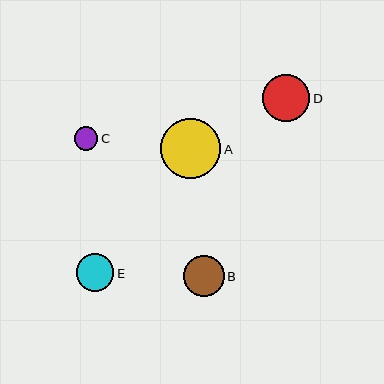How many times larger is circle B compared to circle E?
Circle B is approximately 1.1 times the size of circle E.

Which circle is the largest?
Circle A is the largest with a size of approximately 60 pixels.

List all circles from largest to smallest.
From largest to smallest: A, D, B, E, C.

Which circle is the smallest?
Circle C is the smallest with a size of approximately 23 pixels.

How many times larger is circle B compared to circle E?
Circle B is approximately 1.1 times the size of circle E.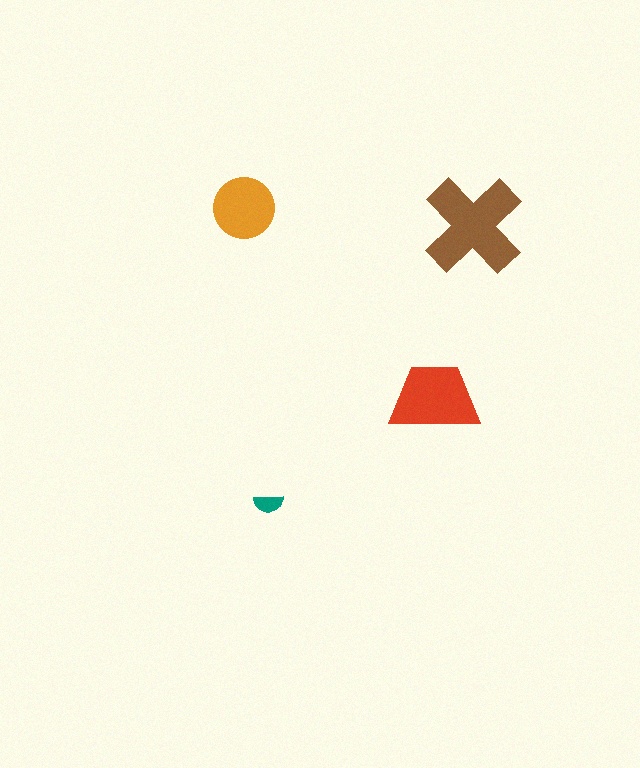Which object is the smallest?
The teal semicircle.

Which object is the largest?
The brown cross.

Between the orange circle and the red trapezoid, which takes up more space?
The red trapezoid.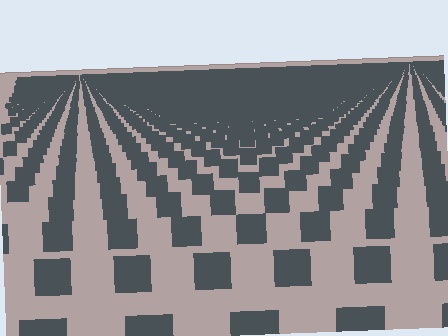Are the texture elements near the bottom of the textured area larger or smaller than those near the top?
Larger. Near the bottom, elements are closer to the viewer and appear at a bigger on-screen size.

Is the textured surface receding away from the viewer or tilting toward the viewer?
The surface is receding away from the viewer. Texture elements get smaller and denser toward the top.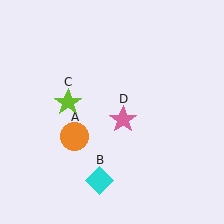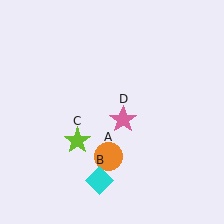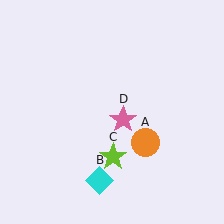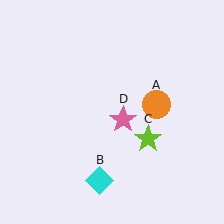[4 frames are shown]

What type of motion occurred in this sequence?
The orange circle (object A), lime star (object C) rotated counterclockwise around the center of the scene.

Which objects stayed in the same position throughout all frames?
Cyan diamond (object B) and pink star (object D) remained stationary.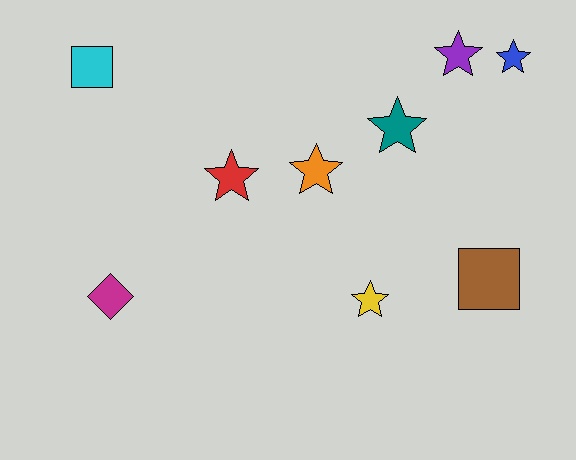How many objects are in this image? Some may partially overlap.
There are 9 objects.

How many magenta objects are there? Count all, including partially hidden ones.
There is 1 magenta object.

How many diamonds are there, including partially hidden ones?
There is 1 diamond.